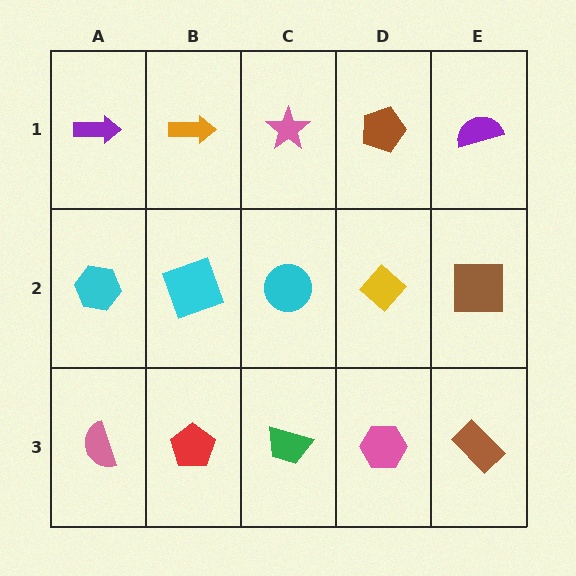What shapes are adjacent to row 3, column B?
A cyan square (row 2, column B), a pink semicircle (row 3, column A), a green trapezoid (row 3, column C).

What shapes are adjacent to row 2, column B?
An orange arrow (row 1, column B), a red pentagon (row 3, column B), a cyan hexagon (row 2, column A), a cyan circle (row 2, column C).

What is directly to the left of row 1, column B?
A purple arrow.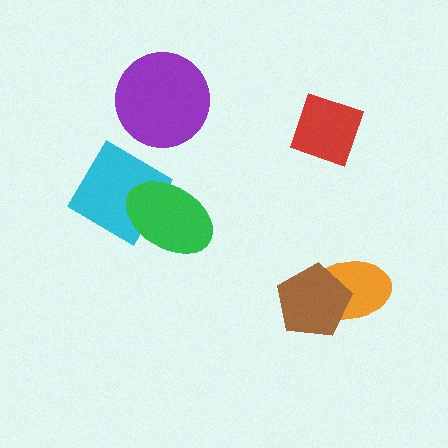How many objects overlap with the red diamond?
0 objects overlap with the red diamond.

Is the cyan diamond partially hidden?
Yes, it is partially covered by another shape.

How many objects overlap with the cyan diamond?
1 object overlaps with the cyan diamond.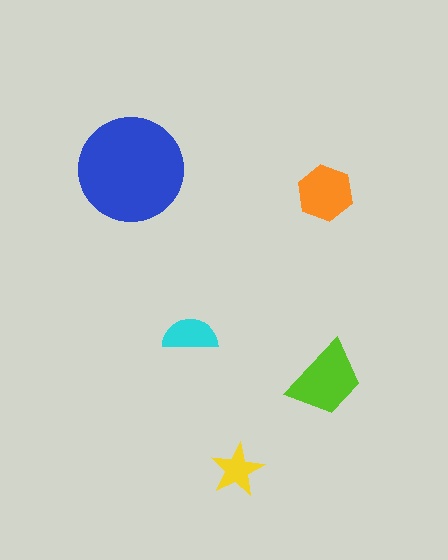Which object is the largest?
The blue circle.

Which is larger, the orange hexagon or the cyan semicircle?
The orange hexagon.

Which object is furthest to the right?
The lime trapezoid is rightmost.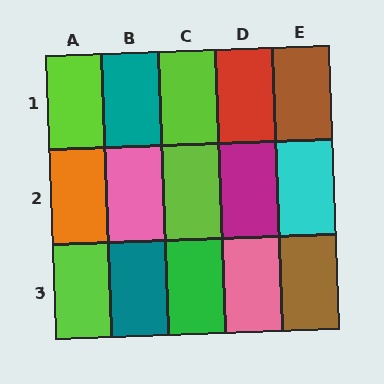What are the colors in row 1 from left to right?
Lime, teal, lime, red, brown.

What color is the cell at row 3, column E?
Brown.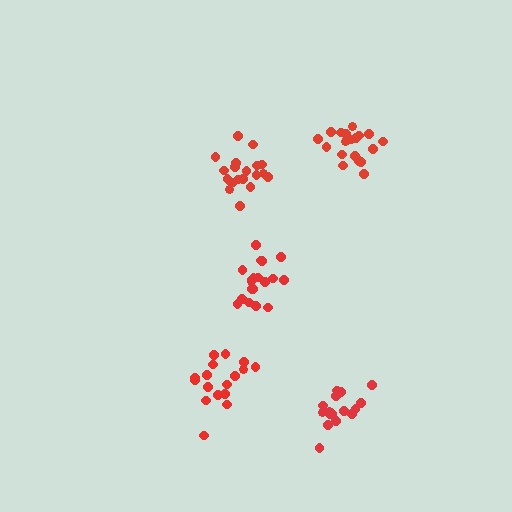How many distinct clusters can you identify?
There are 5 distinct clusters.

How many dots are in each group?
Group 1: 19 dots, Group 2: 16 dots, Group 3: 17 dots, Group 4: 20 dots, Group 5: 19 dots (91 total).